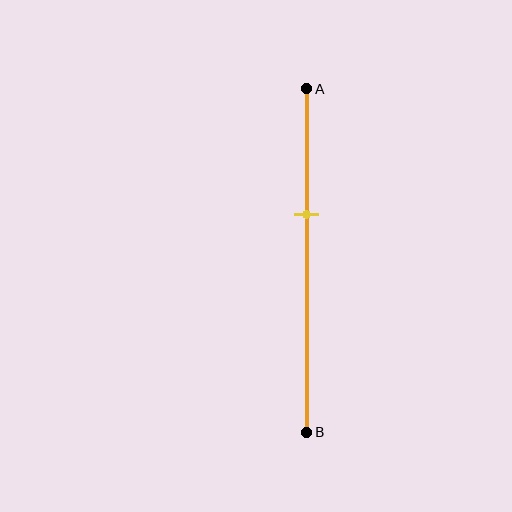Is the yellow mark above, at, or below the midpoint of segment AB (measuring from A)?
The yellow mark is above the midpoint of segment AB.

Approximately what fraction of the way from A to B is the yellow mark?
The yellow mark is approximately 35% of the way from A to B.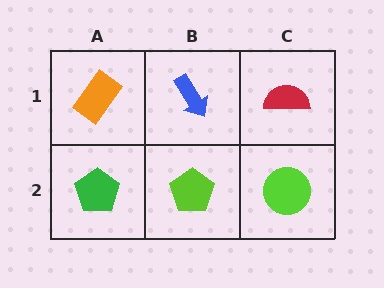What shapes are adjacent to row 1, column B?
A lime pentagon (row 2, column B), an orange rectangle (row 1, column A), a red semicircle (row 1, column C).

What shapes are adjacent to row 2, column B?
A blue arrow (row 1, column B), a green pentagon (row 2, column A), a lime circle (row 2, column C).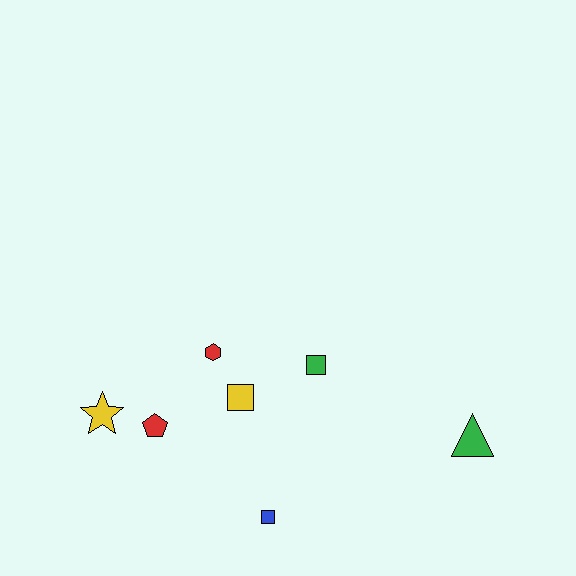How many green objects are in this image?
There are 2 green objects.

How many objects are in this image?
There are 7 objects.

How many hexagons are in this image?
There is 1 hexagon.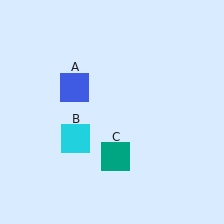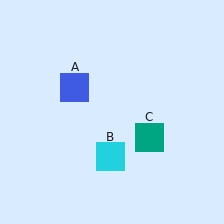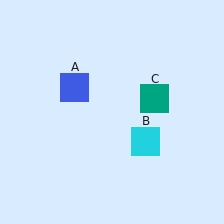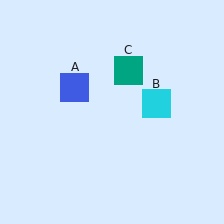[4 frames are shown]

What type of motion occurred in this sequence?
The cyan square (object B), teal square (object C) rotated counterclockwise around the center of the scene.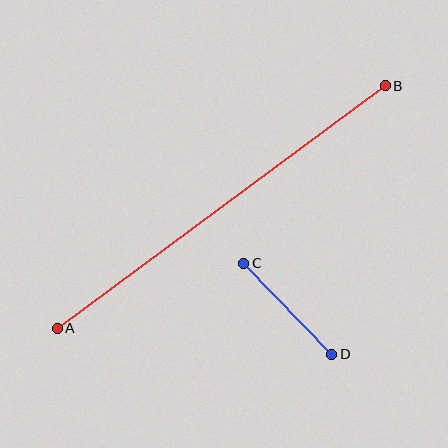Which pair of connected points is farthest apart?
Points A and B are farthest apart.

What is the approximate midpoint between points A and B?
The midpoint is at approximately (221, 207) pixels.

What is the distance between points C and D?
The distance is approximately 127 pixels.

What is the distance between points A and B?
The distance is approximately 408 pixels.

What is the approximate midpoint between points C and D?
The midpoint is at approximately (288, 309) pixels.